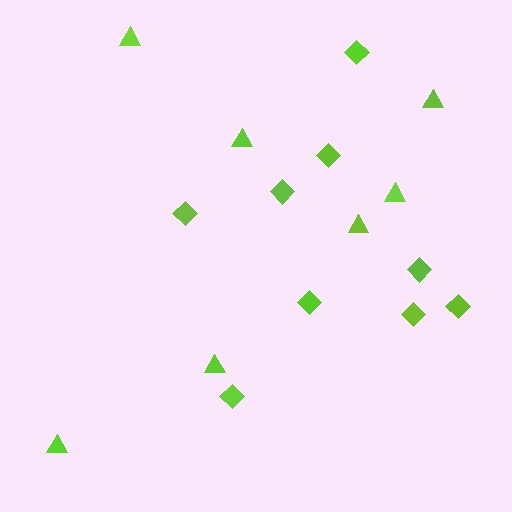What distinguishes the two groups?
There are 2 groups: one group of triangles (7) and one group of diamonds (9).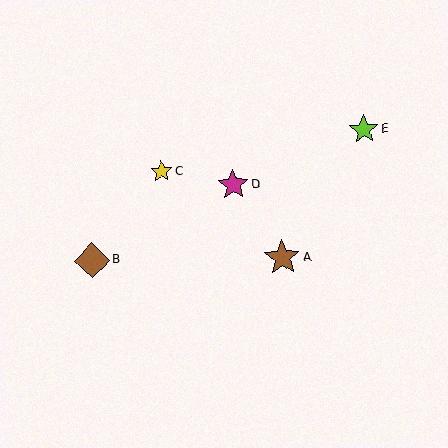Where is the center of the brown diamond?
The center of the brown diamond is at (92, 260).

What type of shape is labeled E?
Shape E is a lime star.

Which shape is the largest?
The brown star (labeled A) is the largest.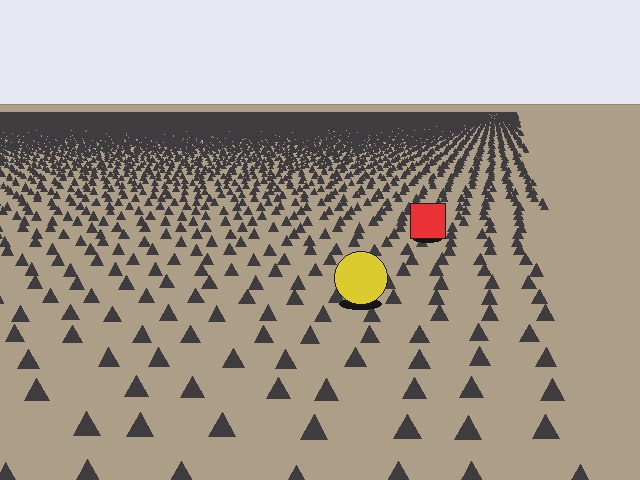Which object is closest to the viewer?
The yellow circle is closest. The texture marks near it are larger and more spread out.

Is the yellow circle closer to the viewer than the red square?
Yes. The yellow circle is closer — you can tell from the texture gradient: the ground texture is coarser near it.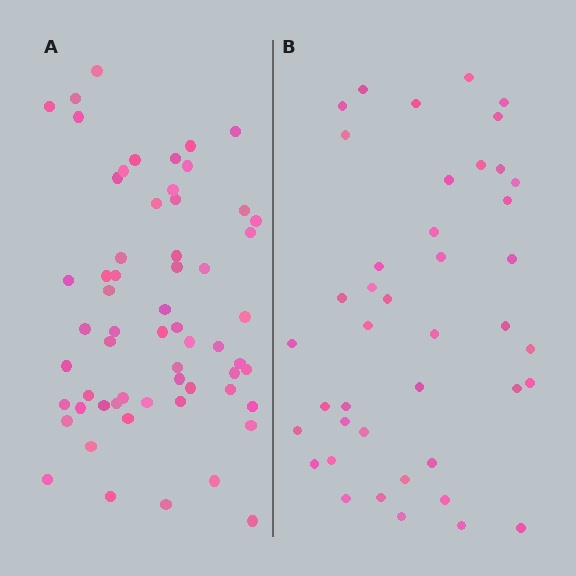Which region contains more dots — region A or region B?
Region A (the left region) has more dots.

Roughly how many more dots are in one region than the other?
Region A has approximately 20 more dots than region B.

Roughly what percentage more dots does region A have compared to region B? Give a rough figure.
About 45% more.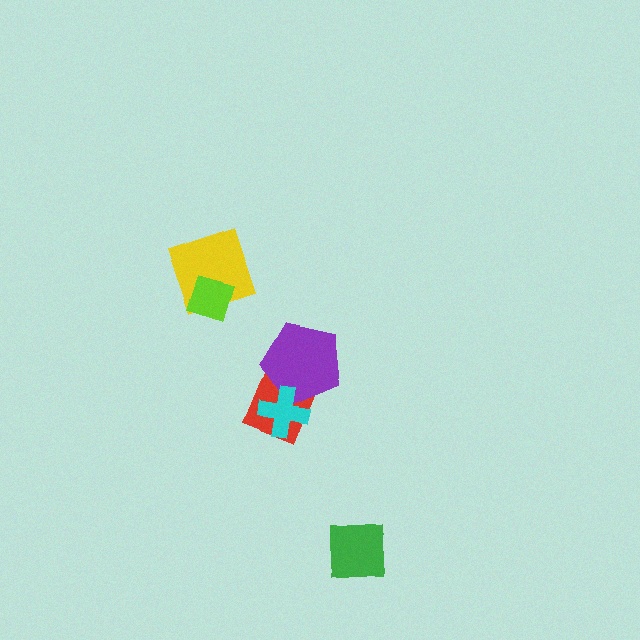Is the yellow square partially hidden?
Yes, it is partially covered by another shape.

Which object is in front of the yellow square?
The lime diamond is in front of the yellow square.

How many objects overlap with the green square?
0 objects overlap with the green square.